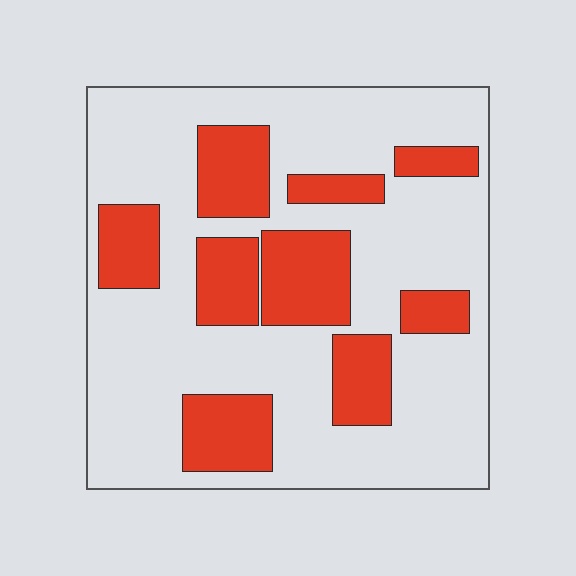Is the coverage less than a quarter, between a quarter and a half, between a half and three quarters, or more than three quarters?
Between a quarter and a half.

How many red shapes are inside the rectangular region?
9.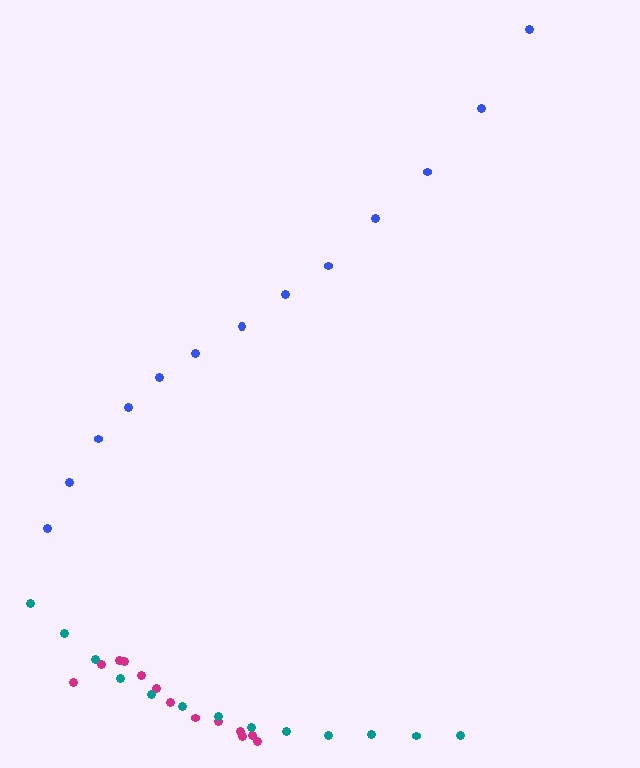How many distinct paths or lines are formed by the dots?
There are 3 distinct paths.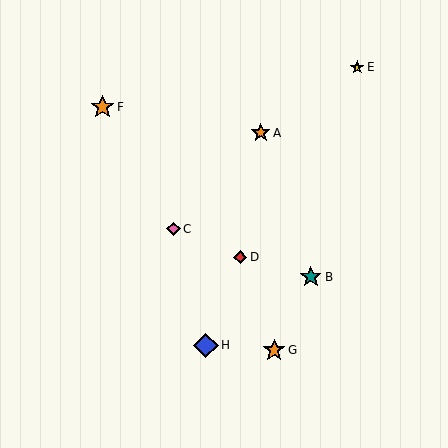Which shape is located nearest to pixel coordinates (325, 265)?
The teal star (labeled B) at (311, 277) is nearest to that location.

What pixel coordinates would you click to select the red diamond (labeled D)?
Click at (240, 257) to select the red diamond D.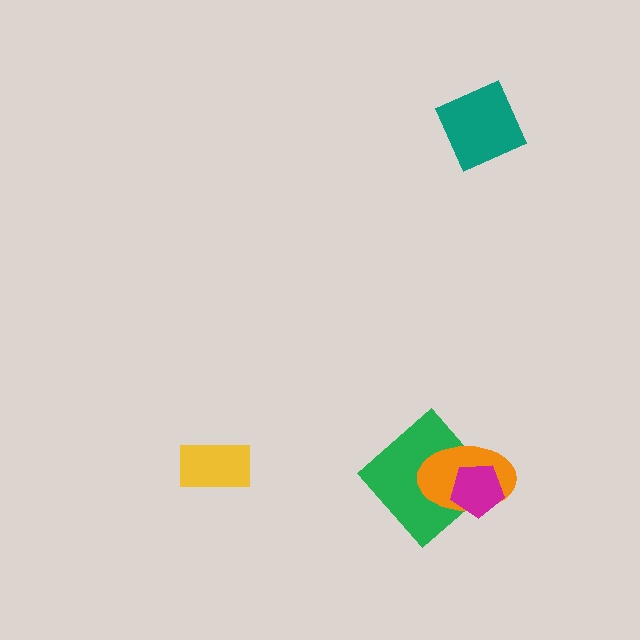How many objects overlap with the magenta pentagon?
2 objects overlap with the magenta pentagon.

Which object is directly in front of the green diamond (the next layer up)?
The orange ellipse is directly in front of the green diamond.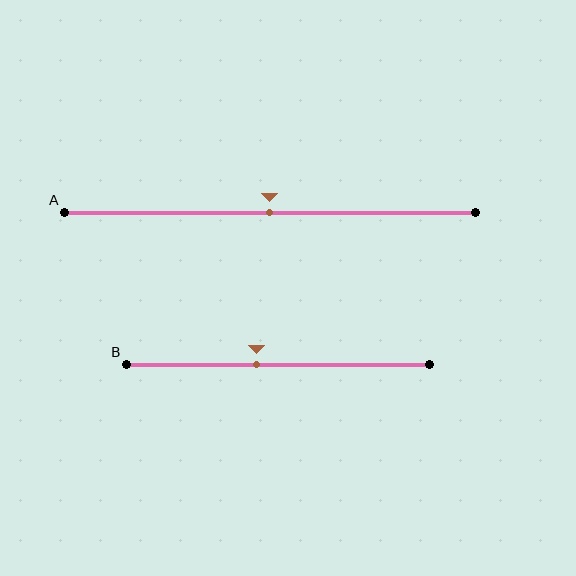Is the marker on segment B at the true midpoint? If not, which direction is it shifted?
No, the marker on segment B is shifted to the left by about 7% of the segment length.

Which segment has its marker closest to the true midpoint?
Segment A has its marker closest to the true midpoint.